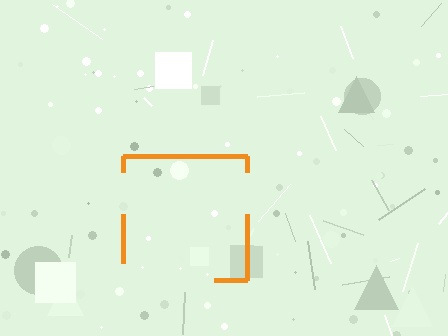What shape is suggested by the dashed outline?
The dashed outline suggests a square.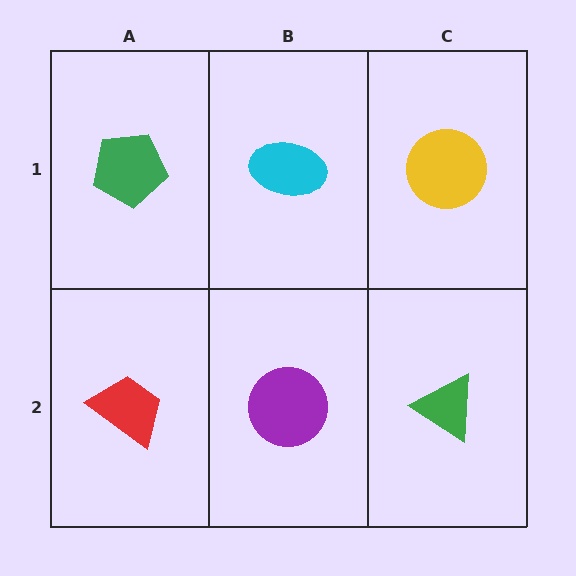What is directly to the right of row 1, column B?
A yellow circle.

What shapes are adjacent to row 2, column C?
A yellow circle (row 1, column C), a purple circle (row 2, column B).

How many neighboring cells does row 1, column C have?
2.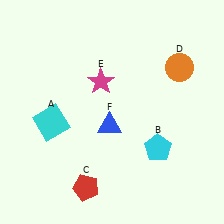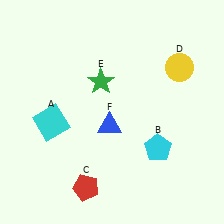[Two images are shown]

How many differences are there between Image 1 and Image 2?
There are 2 differences between the two images.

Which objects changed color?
D changed from orange to yellow. E changed from magenta to green.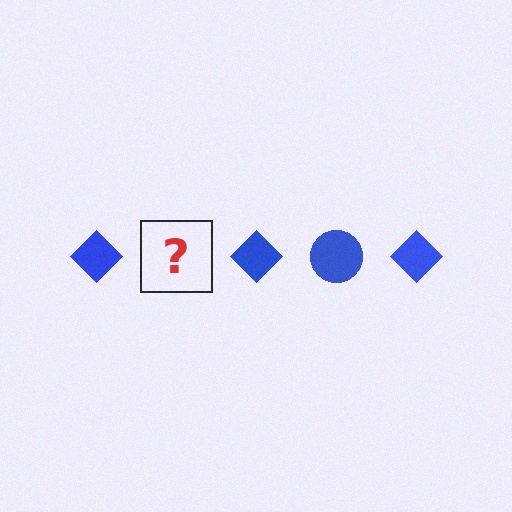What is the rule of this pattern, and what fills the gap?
The rule is that the pattern cycles through diamond, circle shapes in blue. The gap should be filled with a blue circle.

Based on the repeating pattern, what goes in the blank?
The blank should be a blue circle.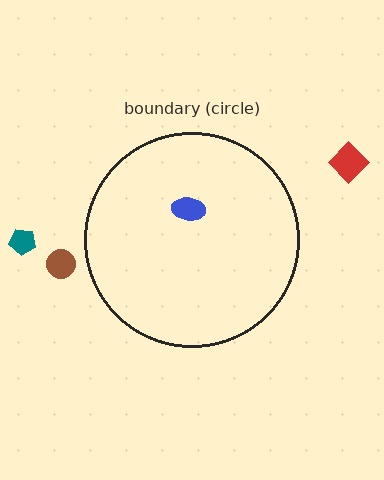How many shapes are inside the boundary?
1 inside, 3 outside.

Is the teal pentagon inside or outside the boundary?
Outside.